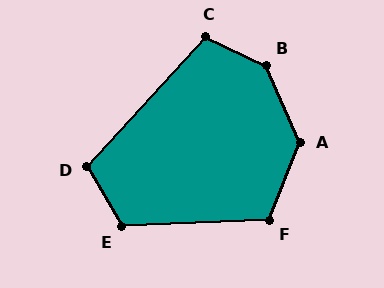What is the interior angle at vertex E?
Approximately 118 degrees (obtuse).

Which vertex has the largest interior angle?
B, at approximately 139 degrees.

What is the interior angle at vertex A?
Approximately 134 degrees (obtuse).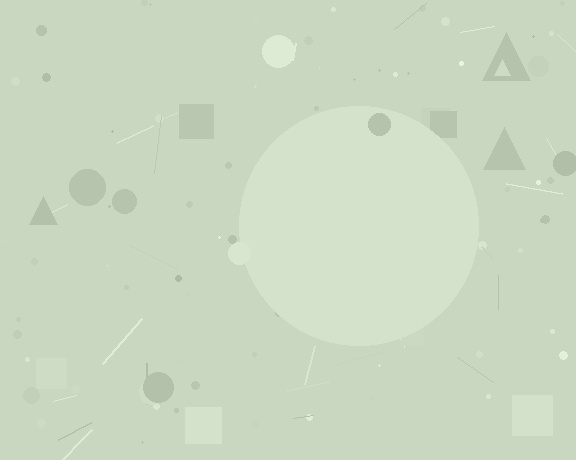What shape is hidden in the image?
A circle is hidden in the image.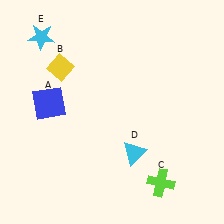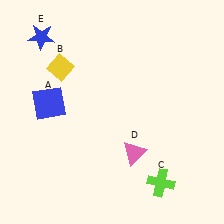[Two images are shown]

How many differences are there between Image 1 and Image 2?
There are 2 differences between the two images.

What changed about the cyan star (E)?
In Image 1, E is cyan. In Image 2, it changed to blue.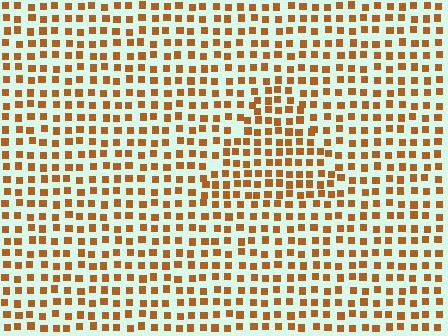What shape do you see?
I see a triangle.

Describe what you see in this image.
The image contains small brown elements arranged at two different densities. A triangle-shaped region is visible where the elements are more densely packed than the surrounding area.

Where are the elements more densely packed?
The elements are more densely packed inside the triangle boundary.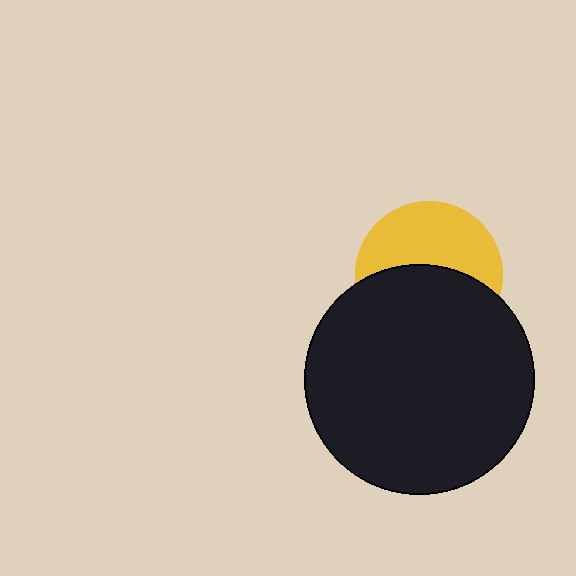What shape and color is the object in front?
The object in front is a black circle.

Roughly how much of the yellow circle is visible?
About half of it is visible (roughly 48%).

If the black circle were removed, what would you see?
You would see the complete yellow circle.